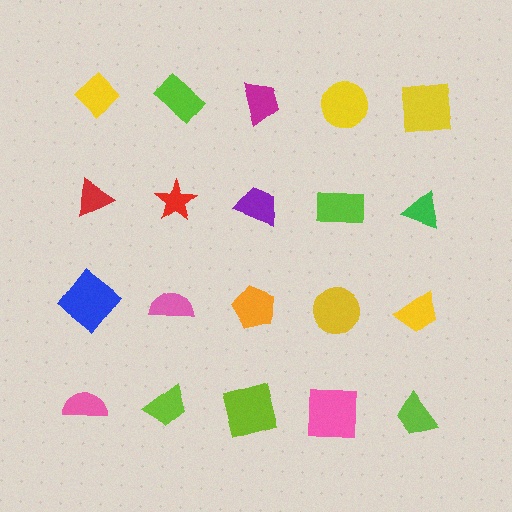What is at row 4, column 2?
A lime trapezoid.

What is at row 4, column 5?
A lime trapezoid.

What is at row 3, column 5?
A yellow trapezoid.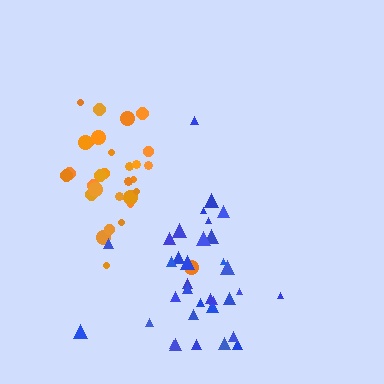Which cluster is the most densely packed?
Orange.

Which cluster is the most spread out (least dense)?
Blue.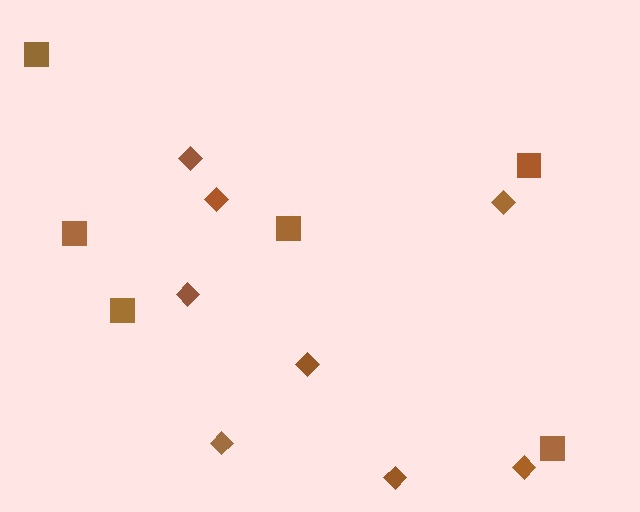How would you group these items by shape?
There are 2 groups: one group of squares (6) and one group of diamonds (8).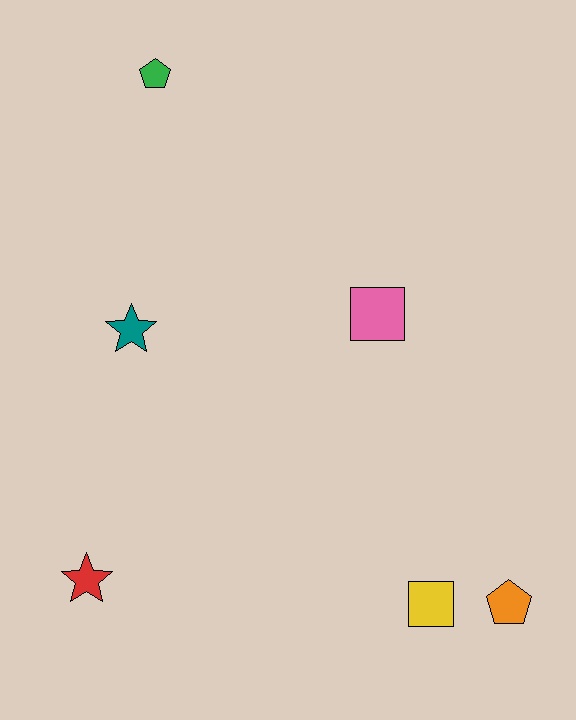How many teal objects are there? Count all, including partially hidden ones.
There is 1 teal object.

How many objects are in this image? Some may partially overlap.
There are 6 objects.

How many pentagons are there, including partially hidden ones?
There are 2 pentagons.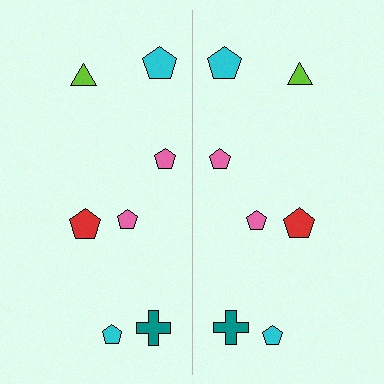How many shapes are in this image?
There are 14 shapes in this image.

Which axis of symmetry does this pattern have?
The pattern has a vertical axis of symmetry running through the center of the image.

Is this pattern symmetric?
Yes, this pattern has bilateral (reflection) symmetry.